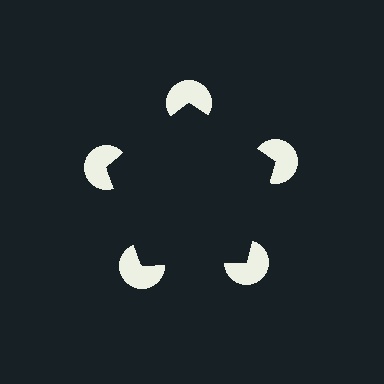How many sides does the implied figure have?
5 sides.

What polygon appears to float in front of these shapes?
An illusory pentagon — its edges are inferred from the aligned wedge cuts in the pac-man discs, not physically drawn.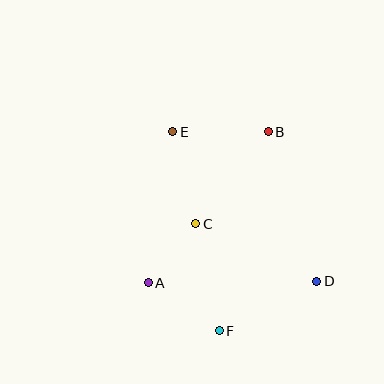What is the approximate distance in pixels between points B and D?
The distance between B and D is approximately 157 pixels.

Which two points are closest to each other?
Points A and C are closest to each other.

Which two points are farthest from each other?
Points D and E are farthest from each other.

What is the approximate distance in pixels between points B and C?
The distance between B and C is approximately 117 pixels.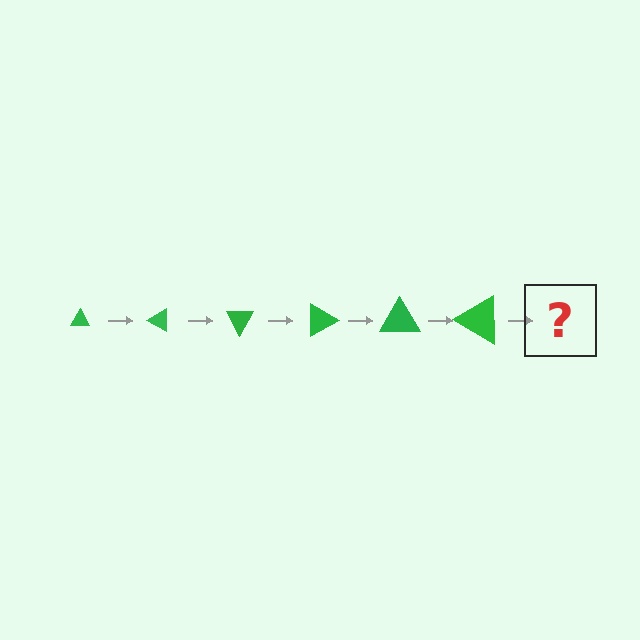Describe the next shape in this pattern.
It should be a triangle, larger than the previous one and rotated 180 degrees from the start.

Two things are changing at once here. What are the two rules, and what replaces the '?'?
The two rules are that the triangle grows larger each step and it rotates 30 degrees each step. The '?' should be a triangle, larger than the previous one and rotated 180 degrees from the start.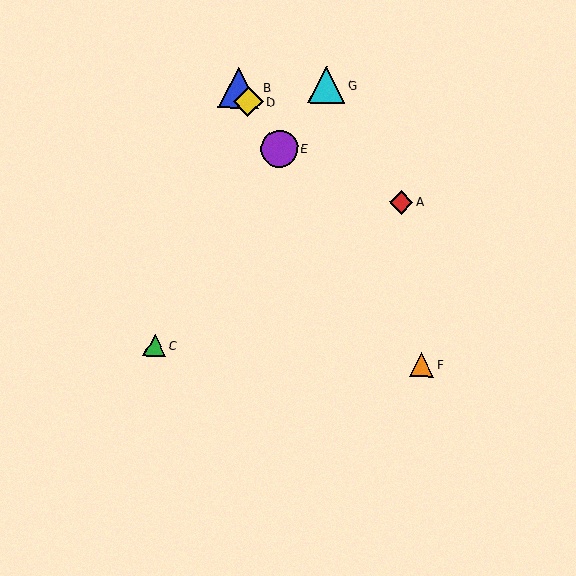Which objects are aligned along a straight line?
Objects B, D, E, F are aligned along a straight line.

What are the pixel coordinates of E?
Object E is at (279, 149).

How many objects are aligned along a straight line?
4 objects (B, D, E, F) are aligned along a straight line.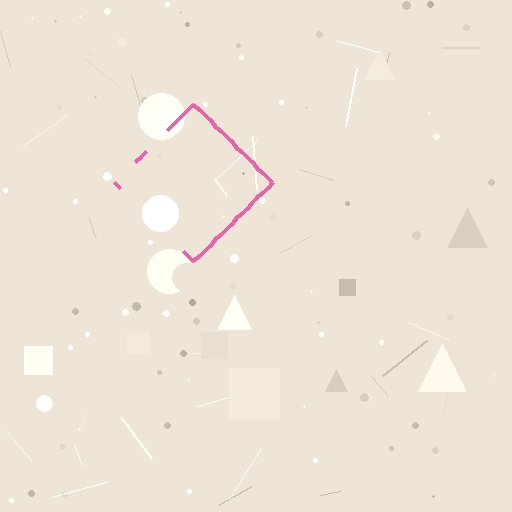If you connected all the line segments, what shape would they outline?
They would outline a diamond.